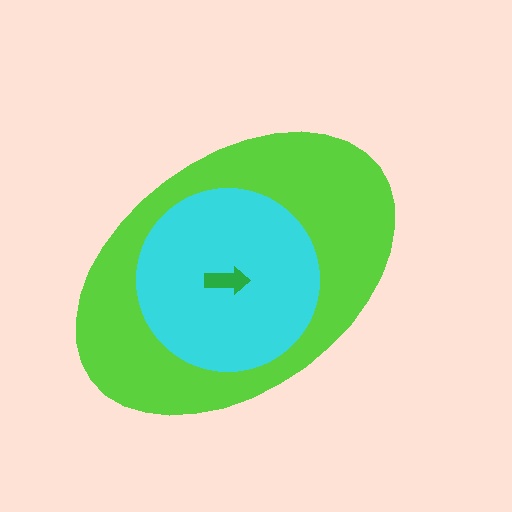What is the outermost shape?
The lime ellipse.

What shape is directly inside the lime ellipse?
The cyan circle.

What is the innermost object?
The green arrow.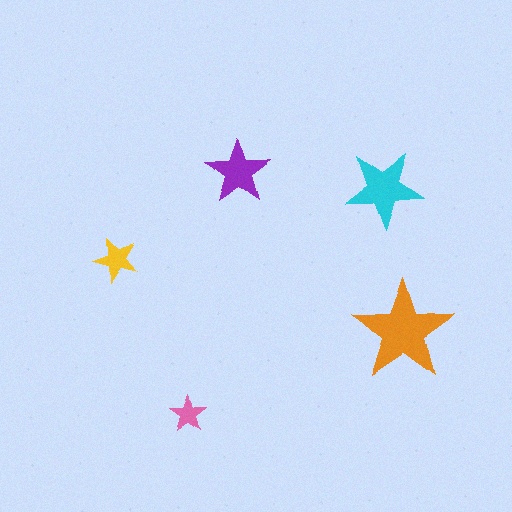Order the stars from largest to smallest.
the orange one, the cyan one, the purple one, the yellow one, the pink one.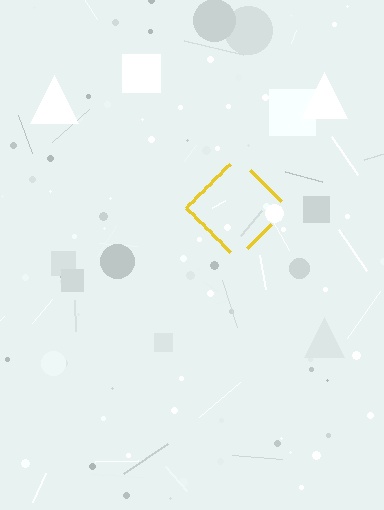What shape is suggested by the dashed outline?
The dashed outline suggests a diamond.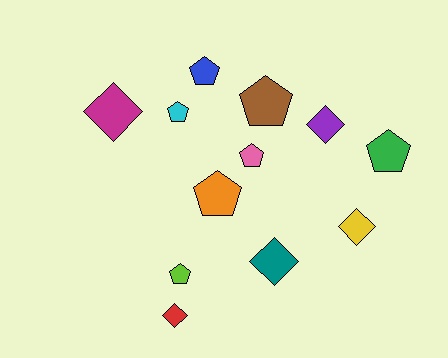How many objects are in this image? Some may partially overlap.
There are 12 objects.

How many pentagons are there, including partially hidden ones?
There are 7 pentagons.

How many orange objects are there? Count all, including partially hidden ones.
There is 1 orange object.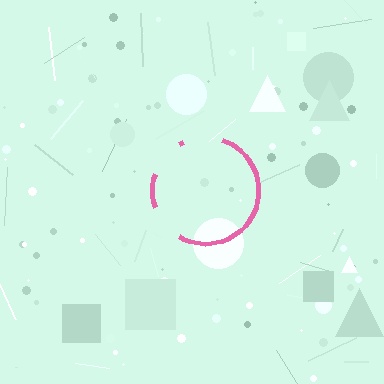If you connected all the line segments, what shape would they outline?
They would outline a circle.